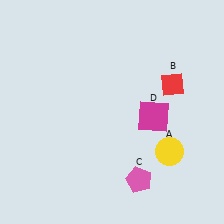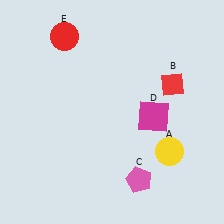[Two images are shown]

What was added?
A red circle (E) was added in Image 2.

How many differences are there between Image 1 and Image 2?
There is 1 difference between the two images.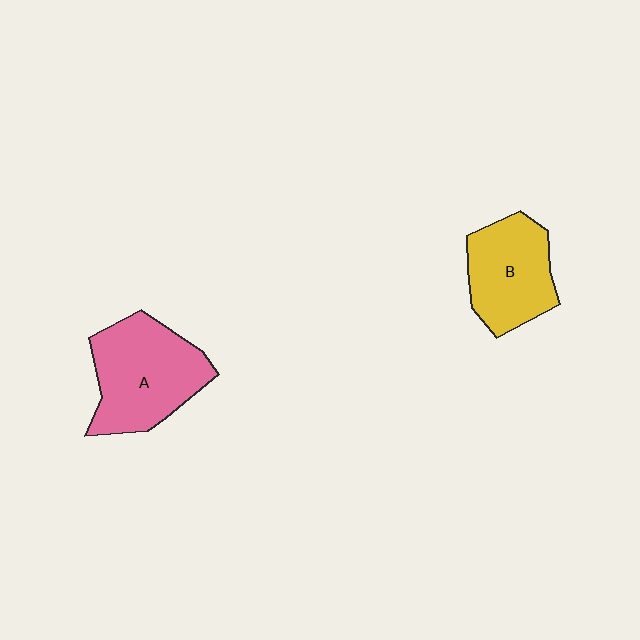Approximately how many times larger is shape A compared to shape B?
Approximately 1.3 times.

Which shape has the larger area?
Shape A (pink).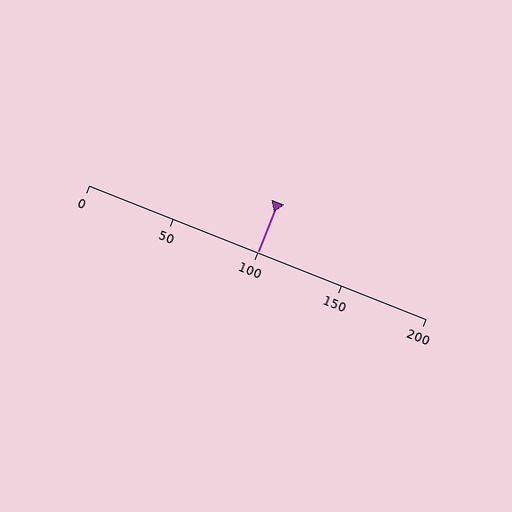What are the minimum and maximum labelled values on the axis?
The axis runs from 0 to 200.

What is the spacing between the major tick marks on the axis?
The major ticks are spaced 50 apart.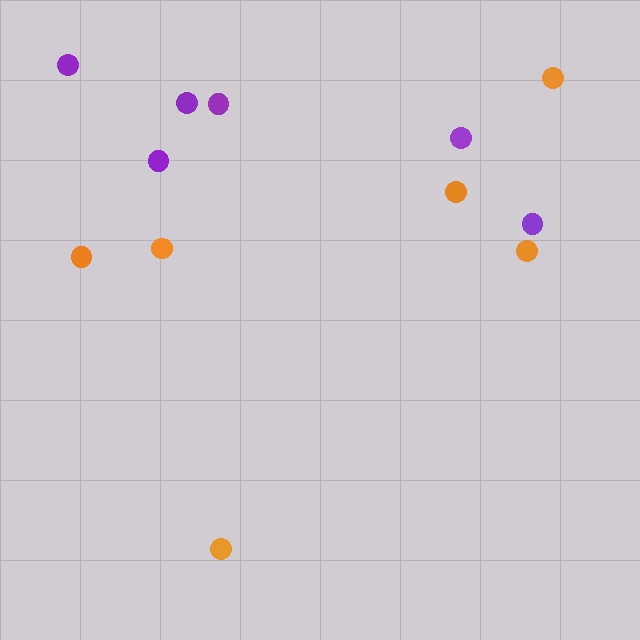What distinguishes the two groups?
There are 2 groups: one group of orange circles (6) and one group of purple circles (6).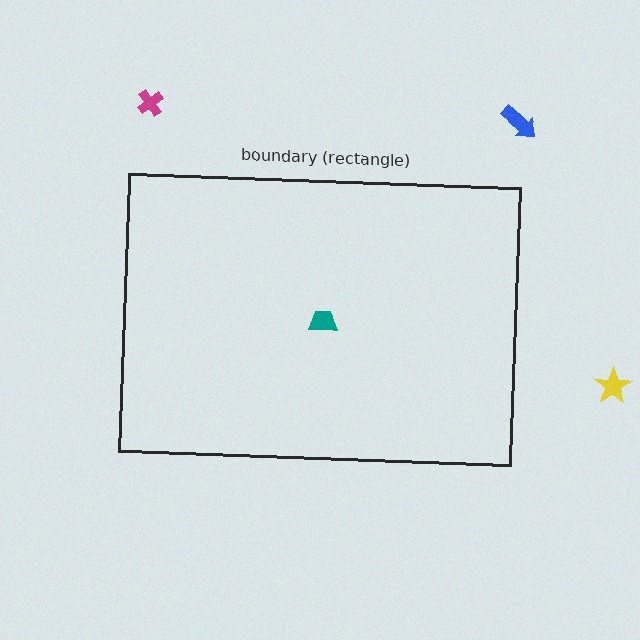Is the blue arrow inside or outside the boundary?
Outside.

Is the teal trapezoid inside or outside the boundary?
Inside.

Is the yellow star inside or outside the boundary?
Outside.